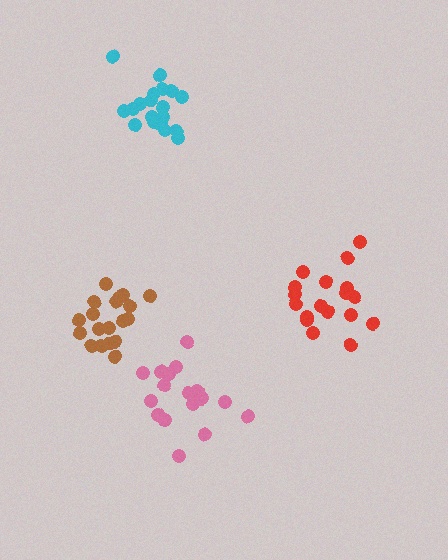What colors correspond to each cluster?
The clusters are colored: brown, red, pink, cyan.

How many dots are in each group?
Group 1: 19 dots, Group 2: 18 dots, Group 3: 18 dots, Group 4: 19 dots (74 total).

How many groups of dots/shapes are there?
There are 4 groups.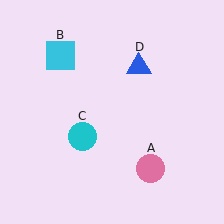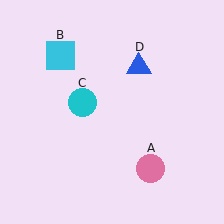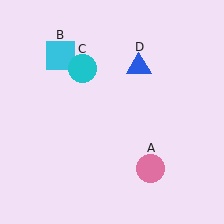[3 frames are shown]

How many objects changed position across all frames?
1 object changed position: cyan circle (object C).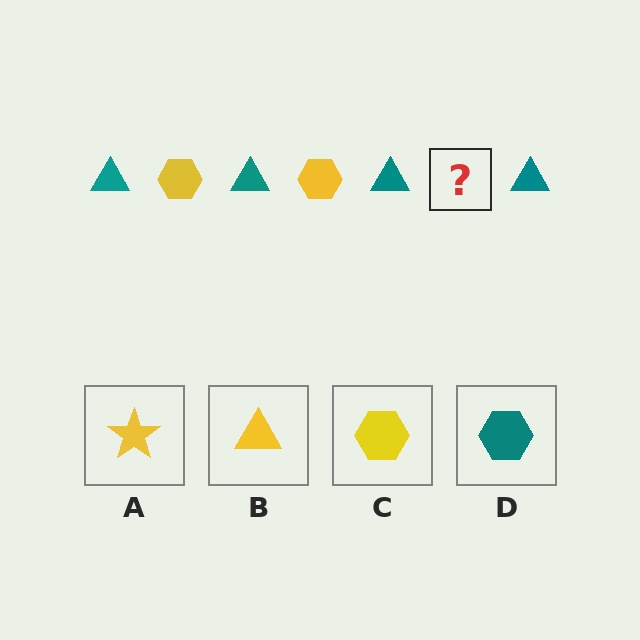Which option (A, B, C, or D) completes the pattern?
C.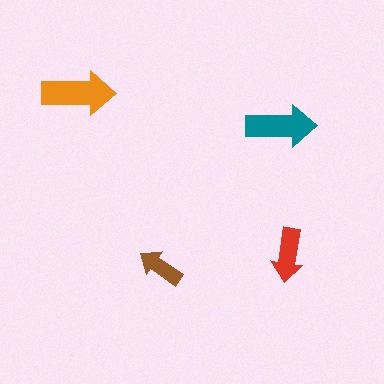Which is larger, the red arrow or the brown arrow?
The red one.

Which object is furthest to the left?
The orange arrow is leftmost.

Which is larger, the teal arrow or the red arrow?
The teal one.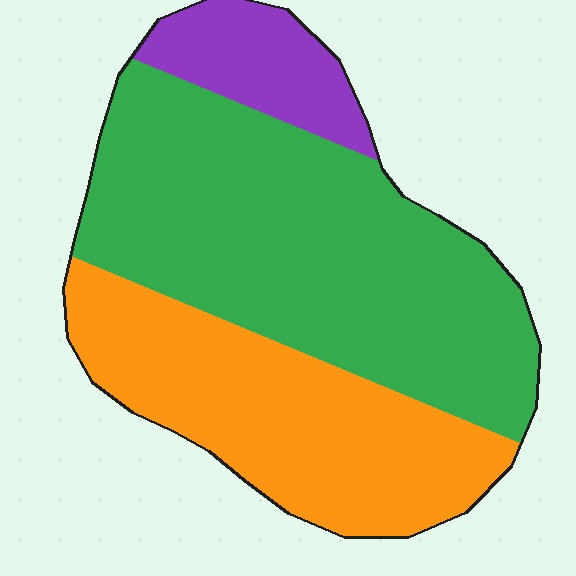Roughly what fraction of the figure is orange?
Orange takes up about one third (1/3) of the figure.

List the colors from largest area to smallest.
From largest to smallest: green, orange, purple.